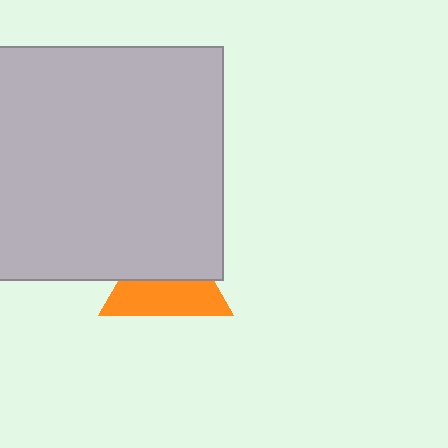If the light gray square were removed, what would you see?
You would see the complete orange triangle.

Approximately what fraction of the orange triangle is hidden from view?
Roughly 51% of the orange triangle is hidden behind the light gray square.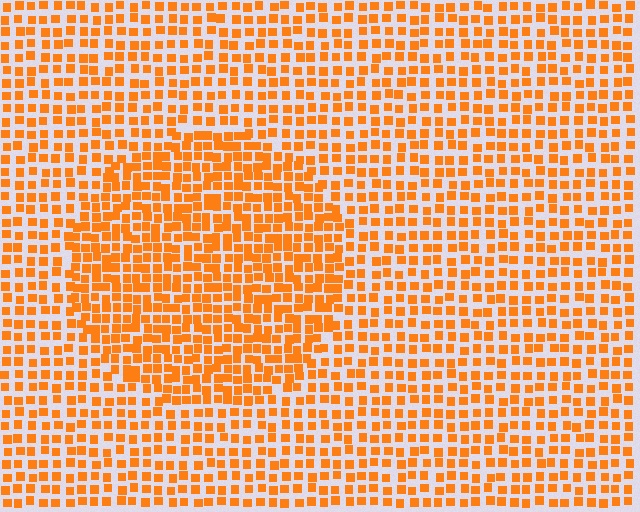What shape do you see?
I see a circle.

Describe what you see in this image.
The image contains small orange elements arranged at two different densities. A circle-shaped region is visible where the elements are more densely packed than the surrounding area.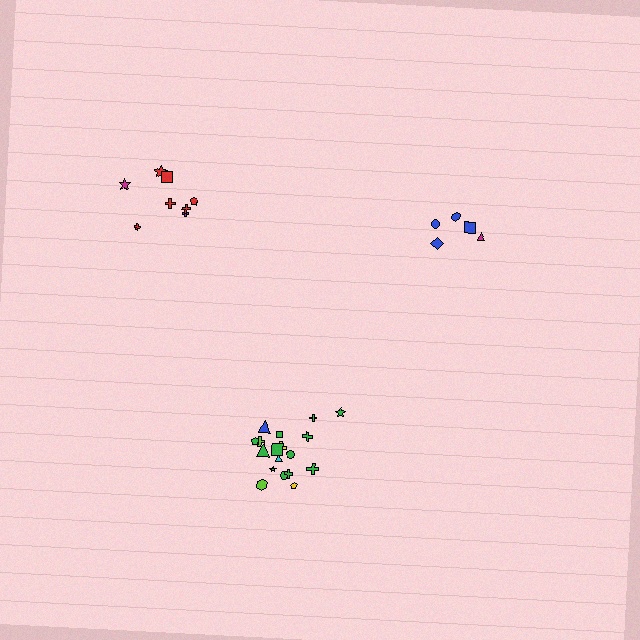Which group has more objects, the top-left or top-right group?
The top-left group.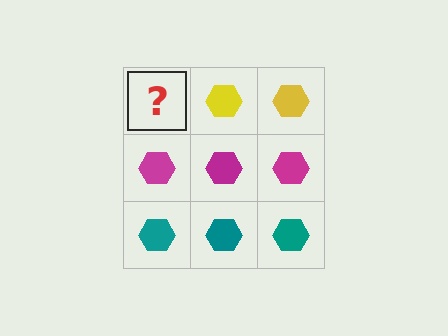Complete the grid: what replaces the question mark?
The question mark should be replaced with a yellow hexagon.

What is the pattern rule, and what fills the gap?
The rule is that each row has a consistent color. The gap should be filled with a yellow hexagon.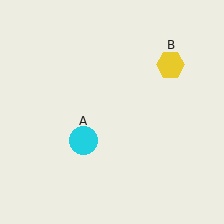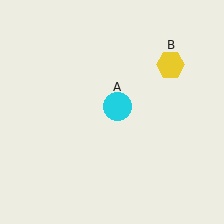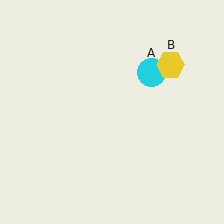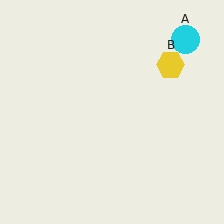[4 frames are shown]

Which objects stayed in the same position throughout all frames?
Yellow hexagon (object B) remained stationary.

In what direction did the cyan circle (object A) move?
The cyan circle (object A) moved up and to the right.